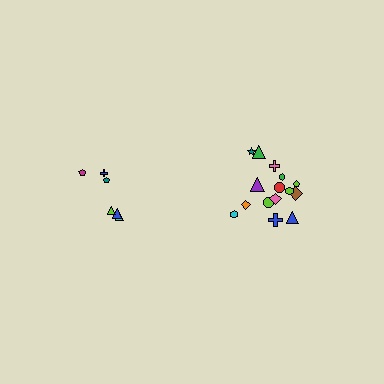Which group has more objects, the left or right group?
The right group.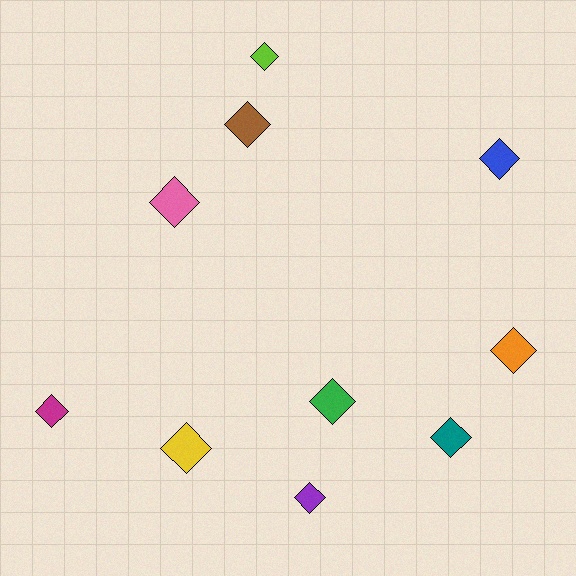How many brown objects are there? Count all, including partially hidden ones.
There is 1 brown object.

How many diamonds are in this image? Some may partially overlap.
There are 10 diamonds.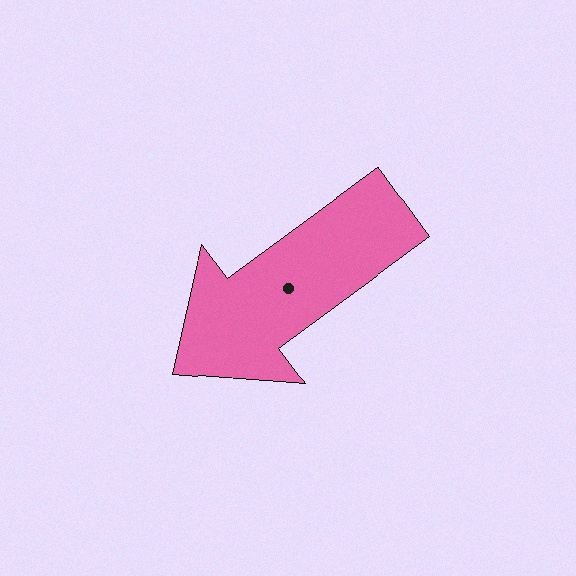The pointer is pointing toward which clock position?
Roughly 8 o'clock.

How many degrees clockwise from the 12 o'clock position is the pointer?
Approximately 234 degrees.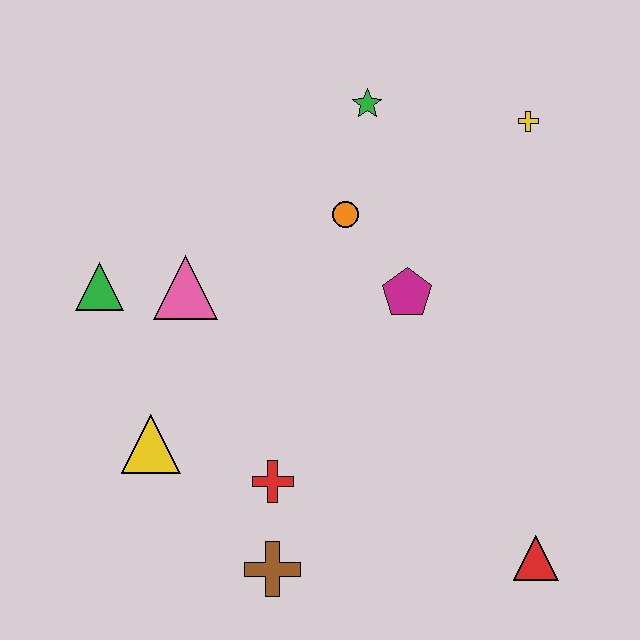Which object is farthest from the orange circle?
The red triangle is farthest from the orange circle.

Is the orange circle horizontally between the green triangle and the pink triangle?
No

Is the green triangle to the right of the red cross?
No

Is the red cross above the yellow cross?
No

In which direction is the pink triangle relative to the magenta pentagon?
The pink triangle is to the left of the magenta pentagon.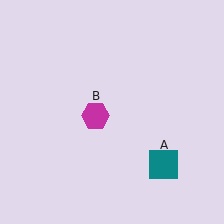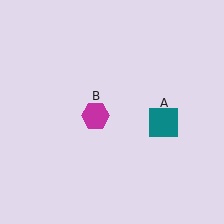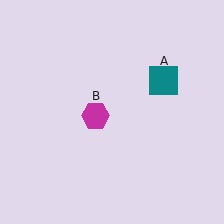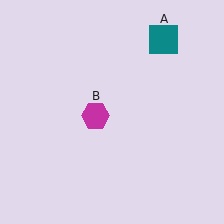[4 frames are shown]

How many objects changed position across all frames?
1 object changed position: teal square (object A).